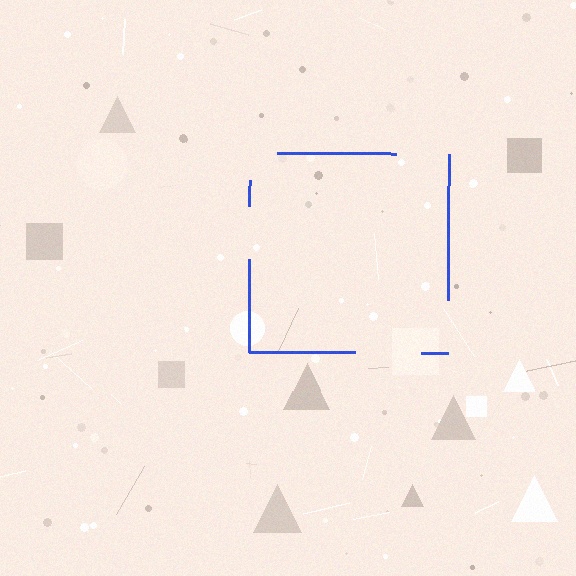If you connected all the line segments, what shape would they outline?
They would outline a square.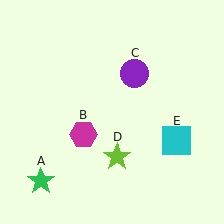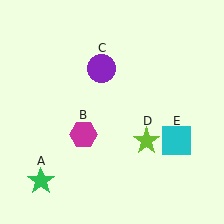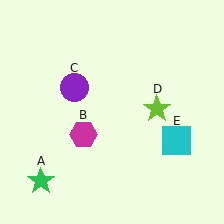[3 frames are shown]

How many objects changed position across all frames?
2 objects changed position: purple circle (object C), lime star (object D).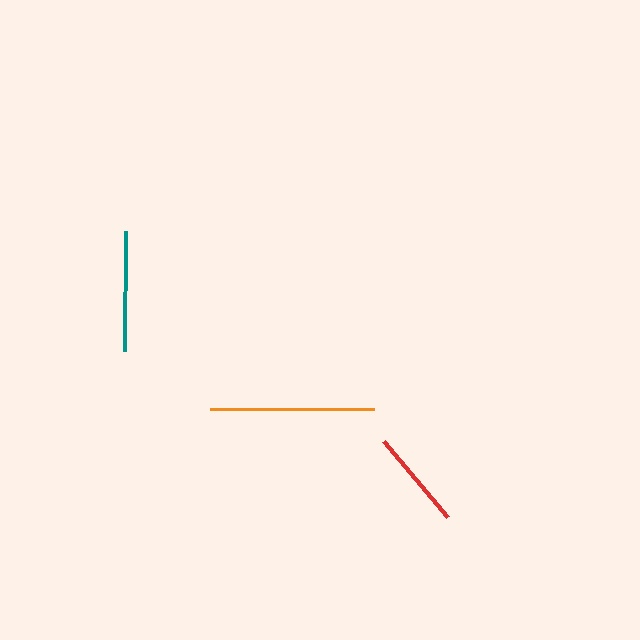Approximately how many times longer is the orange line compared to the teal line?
The orange line is approximately 1.4 times the length of the teal line.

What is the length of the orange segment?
The orange segment is approximately 164 pixels long.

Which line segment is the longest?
The orange line is the longest at approximately 164 pixels.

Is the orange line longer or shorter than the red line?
The orange line is longer than the red line.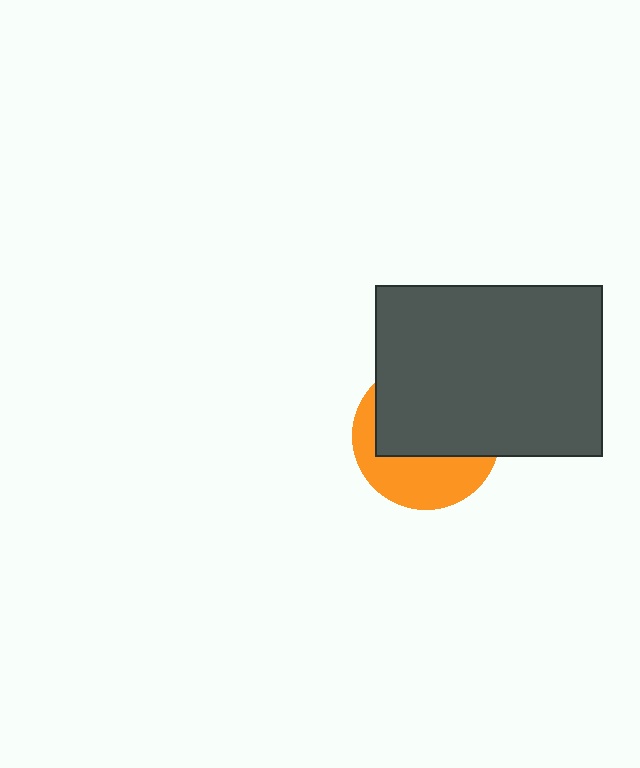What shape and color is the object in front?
The object in front is a dark gray rectangle.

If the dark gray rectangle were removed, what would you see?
You would see the complete orange circle.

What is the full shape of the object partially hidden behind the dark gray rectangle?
The partially hidden object is an orange circle.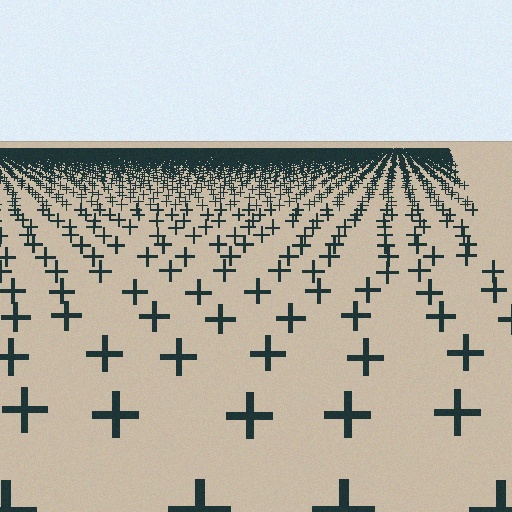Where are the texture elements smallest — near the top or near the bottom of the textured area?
Near the top.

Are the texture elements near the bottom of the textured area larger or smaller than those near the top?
Larger. Near the bottom, elements are closer to the viewer and appear at a bigger on-screen size.